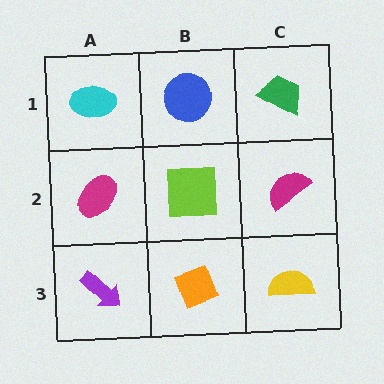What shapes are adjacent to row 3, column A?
A magenta ellipse (row 2, column A), an orange diamond (row 3, column B).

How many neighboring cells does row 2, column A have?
3.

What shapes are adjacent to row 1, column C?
A magenta semicircle (row 2, column C), a blue circle (row 1, column B).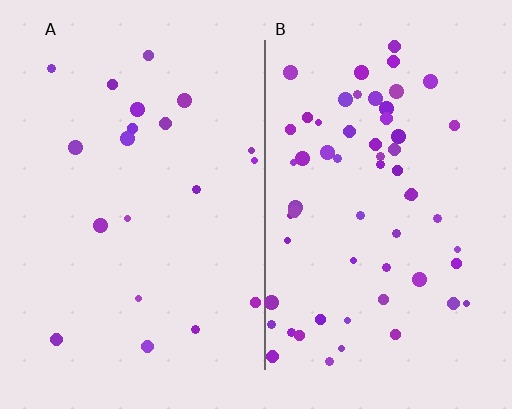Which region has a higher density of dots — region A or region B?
B (the right).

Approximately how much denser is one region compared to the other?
Approximately 3.0× — region B over region A.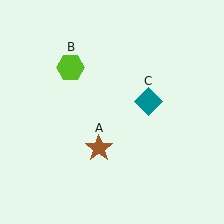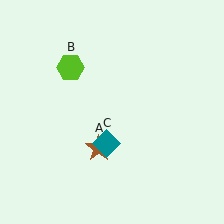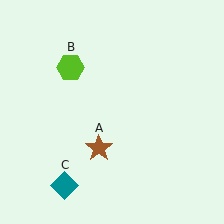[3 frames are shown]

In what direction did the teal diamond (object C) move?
The teal diamond (object C) moved down and to the left.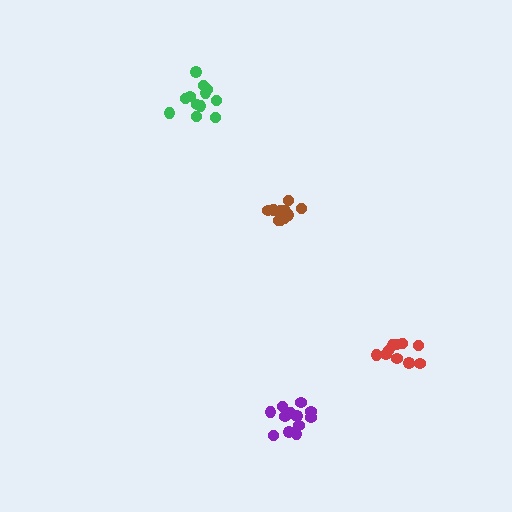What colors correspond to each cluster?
The clusters are colored: purple, brown, green, red.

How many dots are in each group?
Group 1: 12 dots, Group 2: 11 dots, Group 3: 12 dots, Group 4: 10 dots (45 total).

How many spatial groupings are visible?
There are 4 spatial groupings.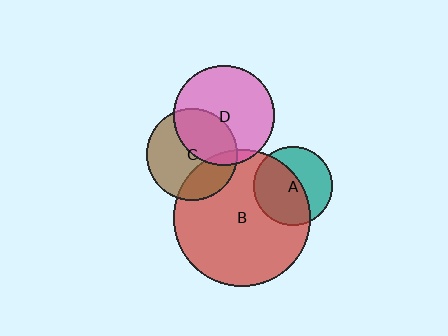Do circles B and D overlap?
Yes.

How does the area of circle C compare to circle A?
Approximately 1.4 times.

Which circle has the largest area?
Circle B (red).